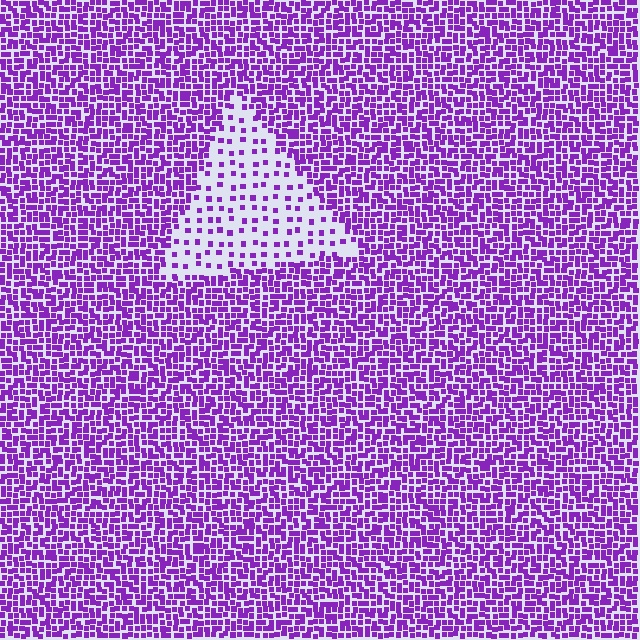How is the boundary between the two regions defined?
The boundary is defined by a change in element density (approximately 3.1x ratio). All elements are the same color, size, and shape.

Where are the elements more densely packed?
The elements are more densely packed outside the triangle boundary.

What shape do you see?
I see a triangle.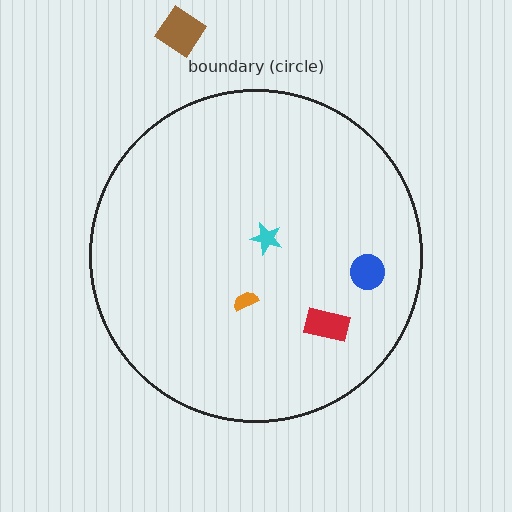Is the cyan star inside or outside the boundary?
Inside.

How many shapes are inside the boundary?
4 inside, 1 outside.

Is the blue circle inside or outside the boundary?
Inside.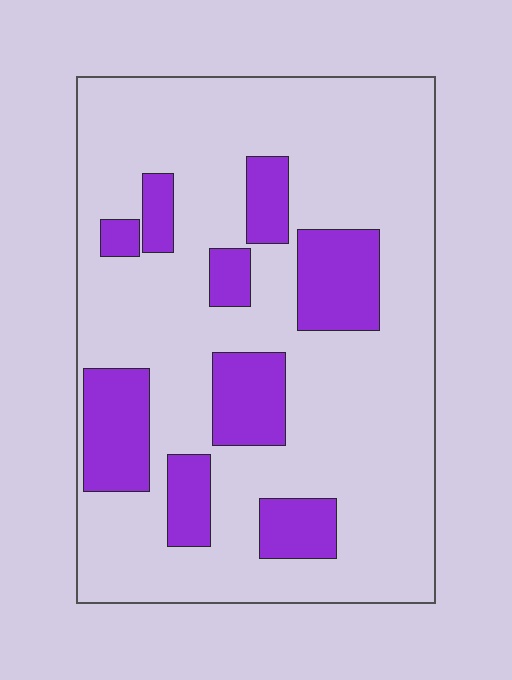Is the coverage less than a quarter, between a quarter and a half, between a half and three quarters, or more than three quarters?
Less than a quarter.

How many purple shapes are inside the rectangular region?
9.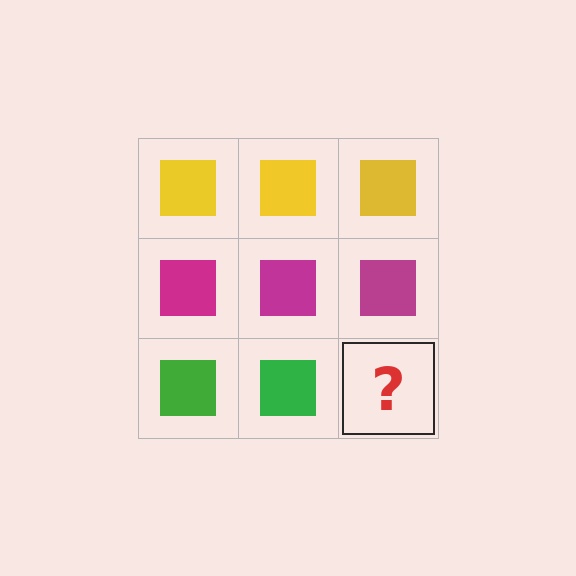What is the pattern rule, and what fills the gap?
The rule is that each row has a consistent color. The gap should be filled with a green square.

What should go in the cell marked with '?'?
The missing cell should contain a green square.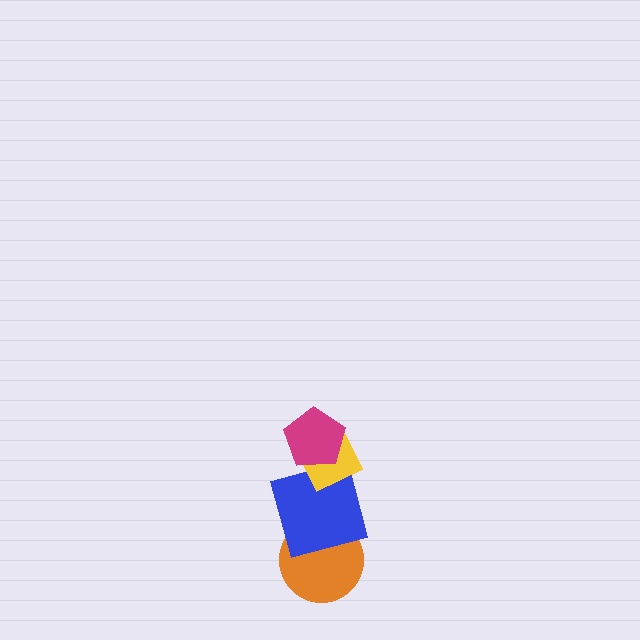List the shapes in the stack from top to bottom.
From top to bottom: the magenta pentagon, the yellow diamond, the blue square, the orange circle.